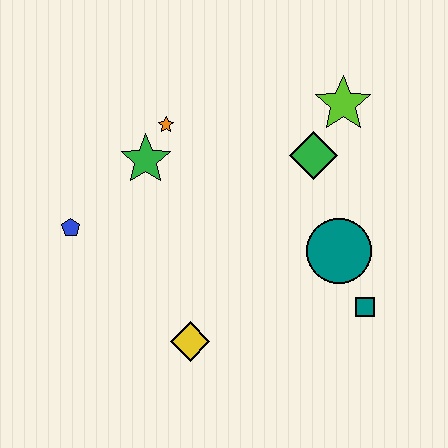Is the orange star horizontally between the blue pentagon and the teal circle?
Yes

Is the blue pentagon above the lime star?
No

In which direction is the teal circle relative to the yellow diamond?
The teal circle is to the right of the yellow diamond.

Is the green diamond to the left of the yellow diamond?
No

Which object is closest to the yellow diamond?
The blue pentagon is closest to the yellow diamond.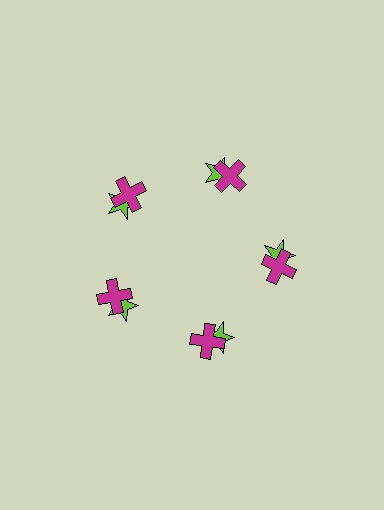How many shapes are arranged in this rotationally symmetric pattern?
There are 10 shapes, arranged in 5 groups of 2.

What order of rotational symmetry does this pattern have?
This pattern has 5-fold rotational symmetry.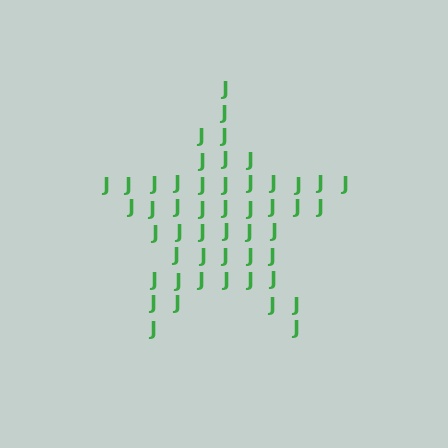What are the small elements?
The small elements are letter J's.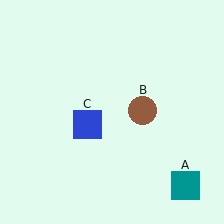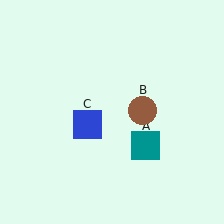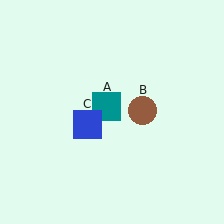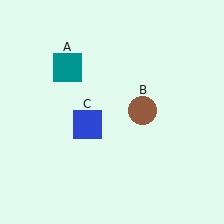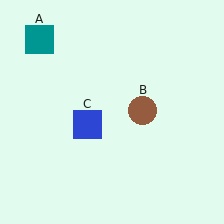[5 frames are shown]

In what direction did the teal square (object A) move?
The teal square (object A) moved up and to the left.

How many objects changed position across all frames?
1 object changed position: teal square (object A).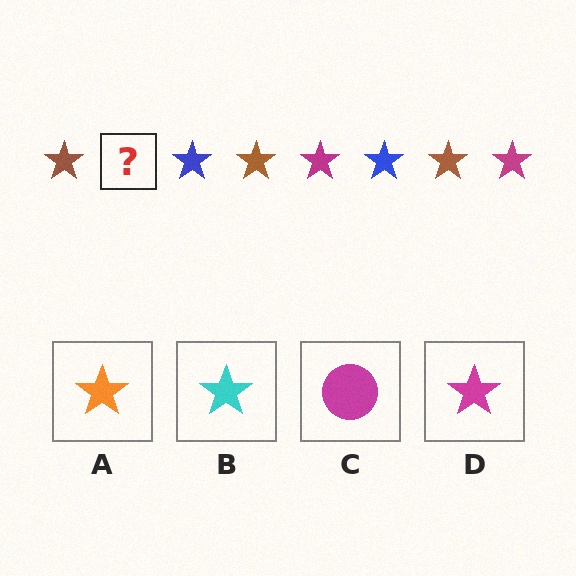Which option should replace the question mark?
Option D.